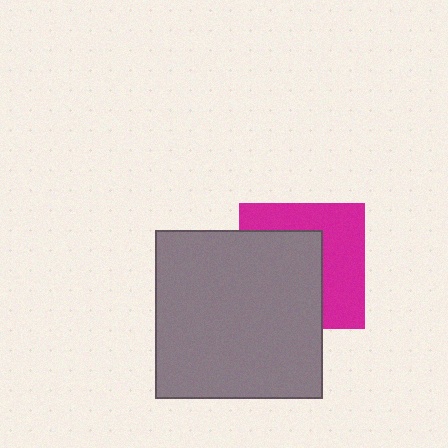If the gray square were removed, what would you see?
You would see the complete magenta square.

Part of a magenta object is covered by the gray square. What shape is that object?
It is a square.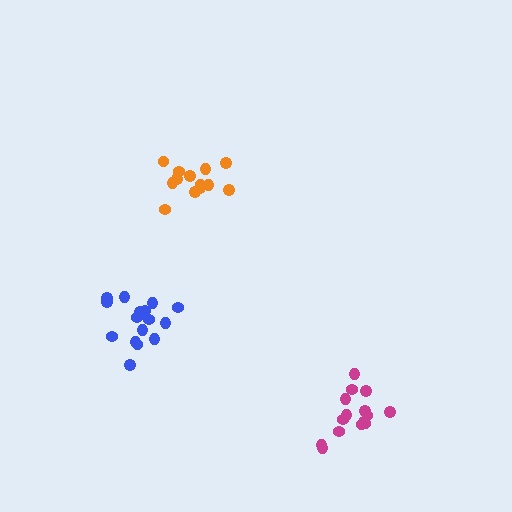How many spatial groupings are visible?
There are 3 spatial groupings.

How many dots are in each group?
Group 1: 15 dots, Group 2: 16 dots, Group 3: 13 dots (44 total).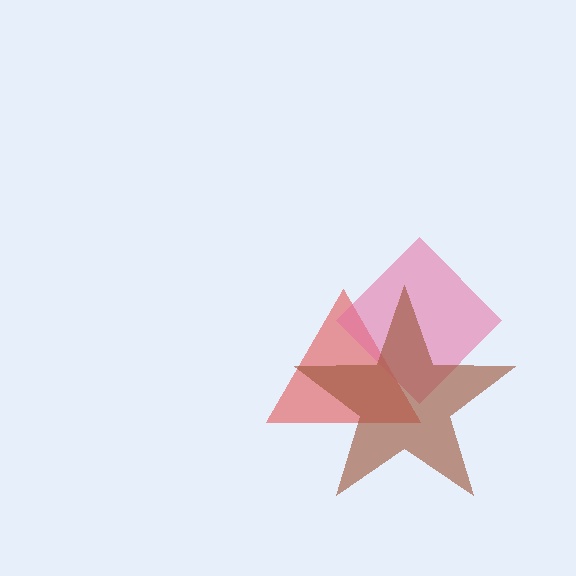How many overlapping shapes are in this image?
There are 3 overlapping shapes in the image.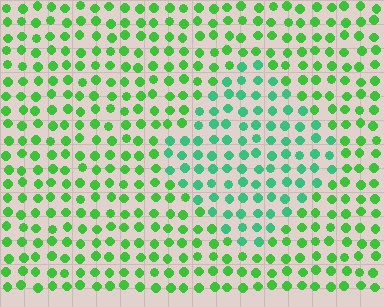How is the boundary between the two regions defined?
The boundary is defined purely by a slight shift in hue (about 31 degrees). Spacing, size, and orientation are identical on both sides.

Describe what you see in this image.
The image is filled with small green elements in a uniform arrangement. A diamond-shaped region is visible where the elements are tinted to a slightly different hue, forming a subtle color boundary.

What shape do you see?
I see a diamond.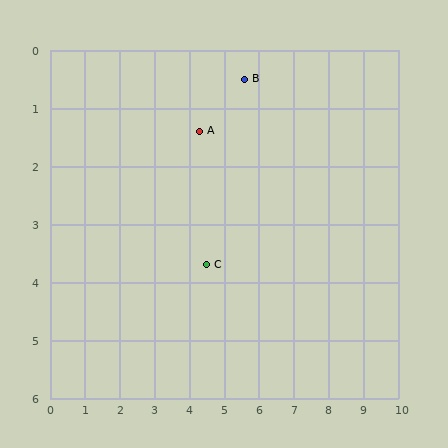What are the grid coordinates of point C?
Point C is at approximately (4.5, 3.7).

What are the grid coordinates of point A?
Point A is at approximately (4.3, 1.4).